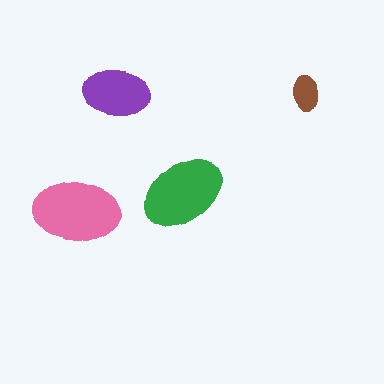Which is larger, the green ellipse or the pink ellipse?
The pink one.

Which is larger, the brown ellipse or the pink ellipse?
The pink one.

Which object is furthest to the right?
The brown ellipse is rightmost.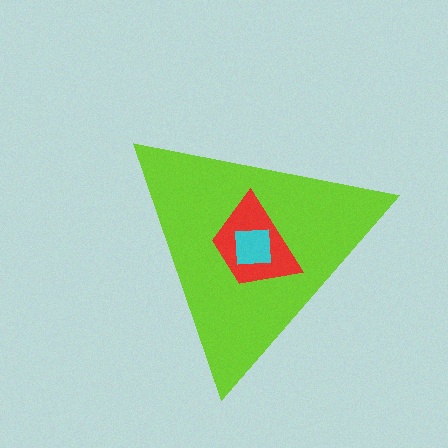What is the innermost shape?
The cyan square.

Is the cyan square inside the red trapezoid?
Yes.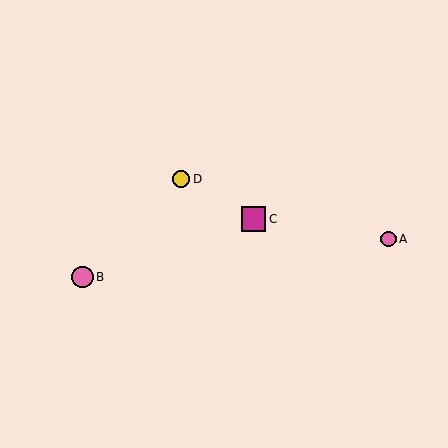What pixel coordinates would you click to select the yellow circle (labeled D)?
Click at (181, 179) to select the yellow circle D.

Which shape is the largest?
The magenta square (labeled C) is the largest.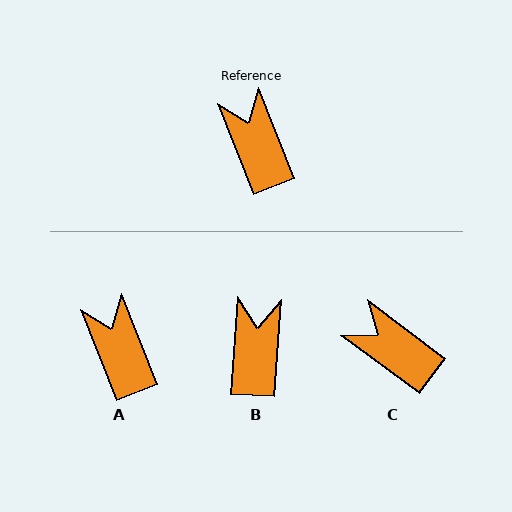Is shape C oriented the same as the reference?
No, it is off by about 32 degrees.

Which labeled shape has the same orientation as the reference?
A.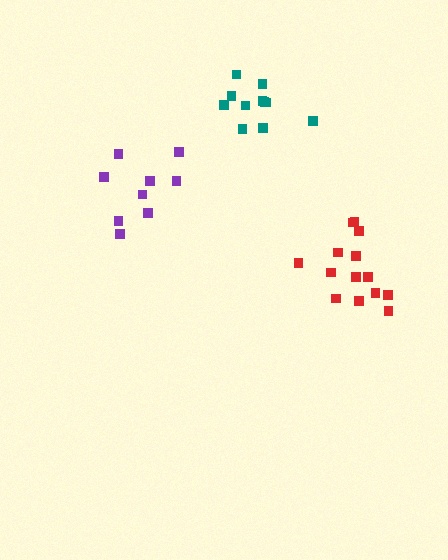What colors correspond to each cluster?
The clusters are colored: purple, red, teal.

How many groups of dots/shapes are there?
There are 3 groups.